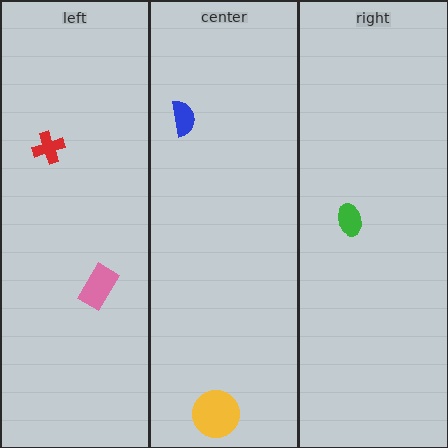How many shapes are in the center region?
2.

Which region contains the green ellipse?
The right region.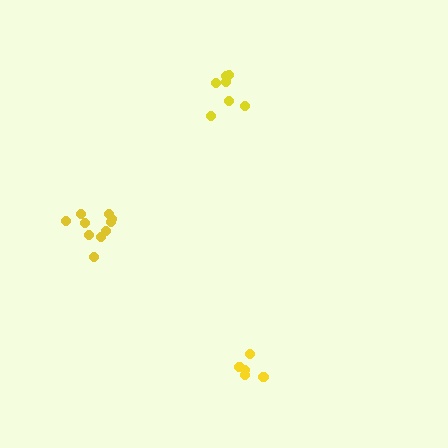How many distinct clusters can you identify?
There are 3 distinct clusters.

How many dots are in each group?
Group 1: 5 dots, Group 2: 7 dots, Group 3: 10 dots (22 total).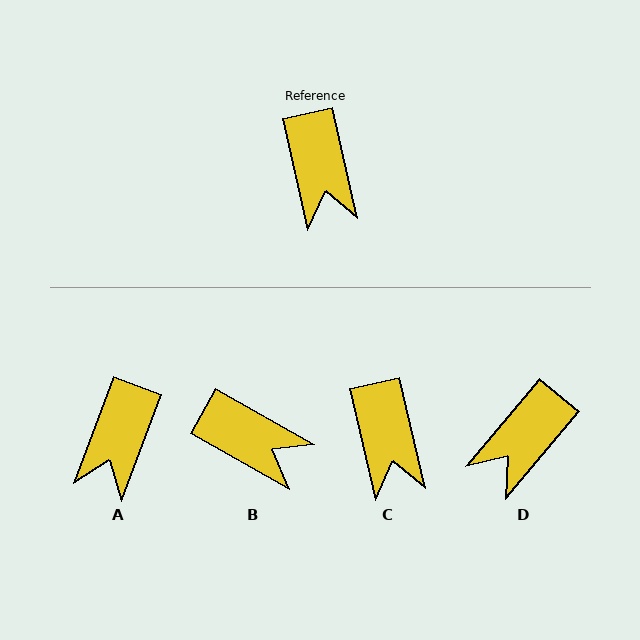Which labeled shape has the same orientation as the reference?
C.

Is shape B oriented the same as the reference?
No, it is off by about 48 degrees.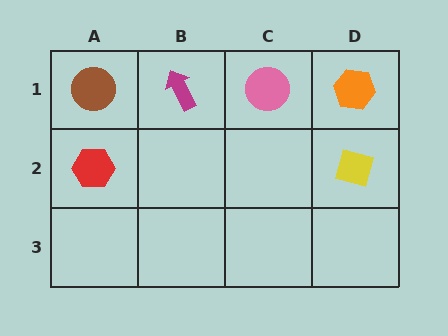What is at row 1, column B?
A magenta arrow.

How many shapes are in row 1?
4 shapes.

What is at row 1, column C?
A pink circle.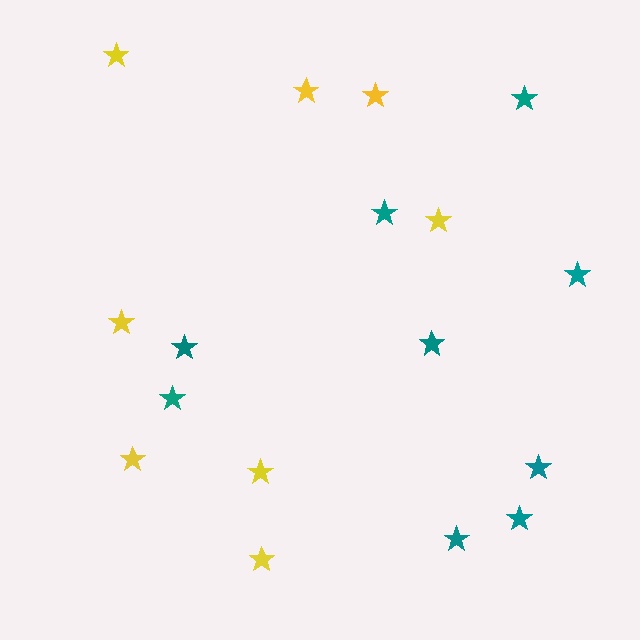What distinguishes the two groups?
There are 2 groups: one group of yellow stars (8) and one group of teal stars (9).